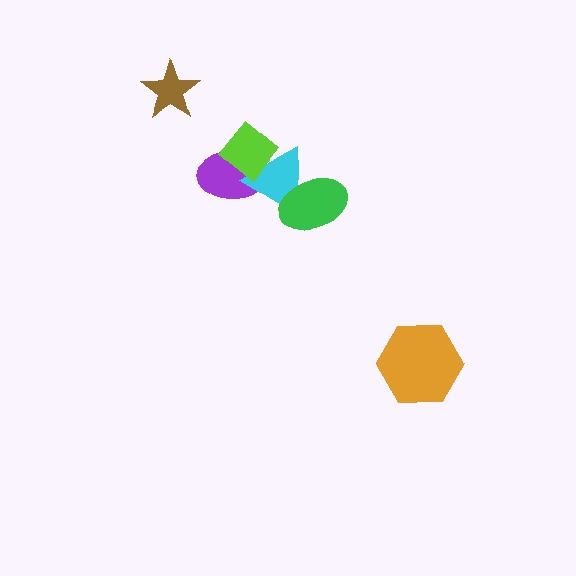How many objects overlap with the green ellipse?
1 object overlaps with the green ellipse.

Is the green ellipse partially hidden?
No, no other shape covers it.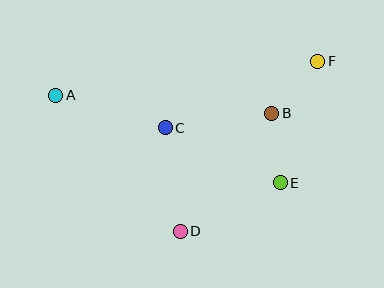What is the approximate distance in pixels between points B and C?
The distance between B and C is approximately 108 pixels.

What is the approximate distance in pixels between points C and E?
The distance between C and E is approximately 128 pixels.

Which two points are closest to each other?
Points B and F are closest to each other.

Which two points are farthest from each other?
Points A and F are farthest from each other.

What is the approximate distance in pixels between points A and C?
The distance between A and C is approximately 114 pixels.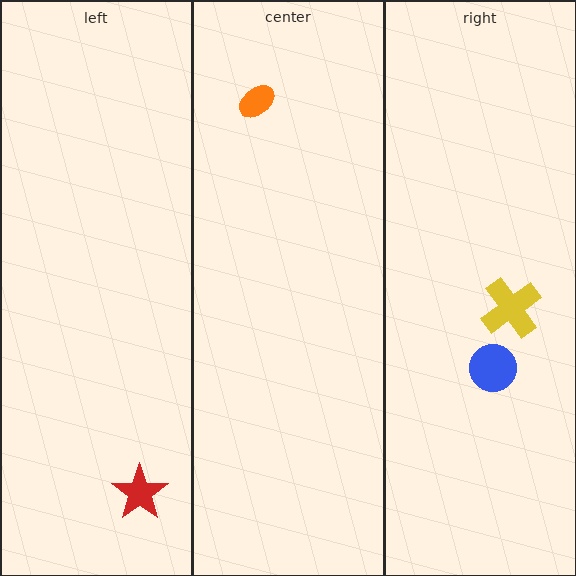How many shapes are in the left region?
1.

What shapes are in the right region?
The blue circle, the yellow cross.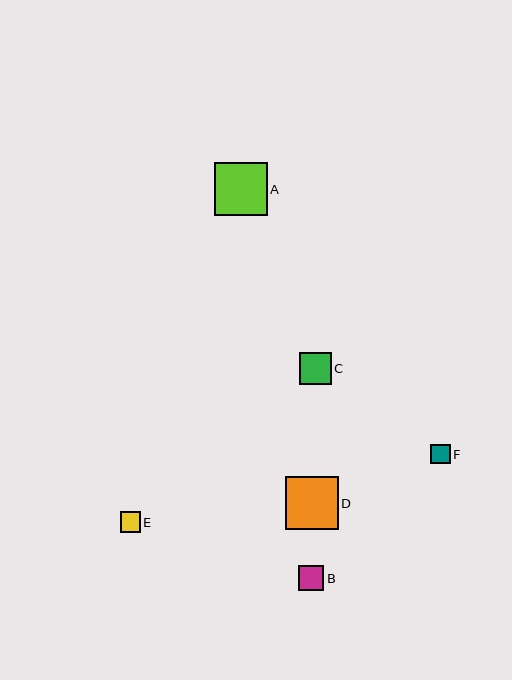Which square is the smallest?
Square F is the smallest with a size of approximately 19 pixels.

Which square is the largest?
Square A is the largest with a size of approximately 53 pixels.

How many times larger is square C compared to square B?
Square C is approximately 1.3 times the size of square B.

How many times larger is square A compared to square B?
Square A is approximately 2.1 times the size of square B.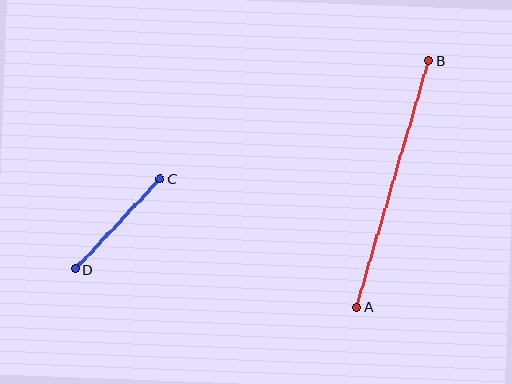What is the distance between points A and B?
The distance is approximately 257 pixels.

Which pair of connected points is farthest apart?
Points A and B are farthest apart.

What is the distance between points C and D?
The distance is approximately 124 pixels.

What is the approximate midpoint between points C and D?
The midpoint is at approximately (118, 224) pixels.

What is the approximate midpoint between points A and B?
The midpoint is at approximately (393, 184) pixels.